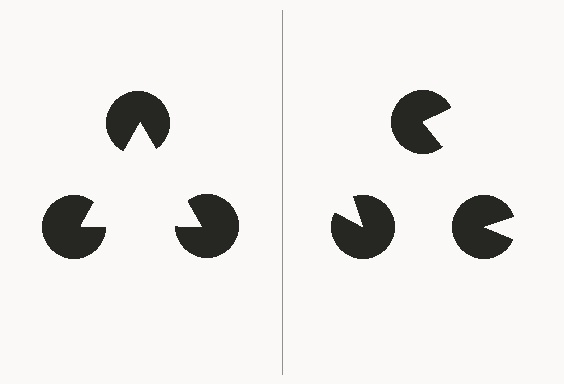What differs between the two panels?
The pac-man discs are positioned identically on both sides; only the wedge orientations differ. On the left they align to a triangle; on the right they are misaligned.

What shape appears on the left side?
An illusory triangle.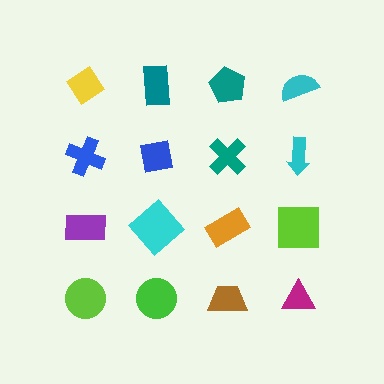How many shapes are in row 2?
4 shapes.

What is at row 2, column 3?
A teal cross.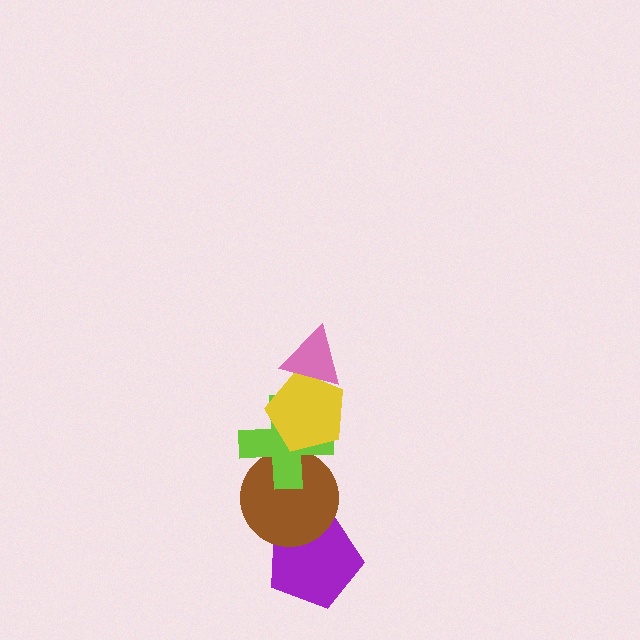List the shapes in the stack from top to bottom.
From top to bottom: the pink triangle, the yellow pentagon, the lime cross, the brown circle, the purple pentagon.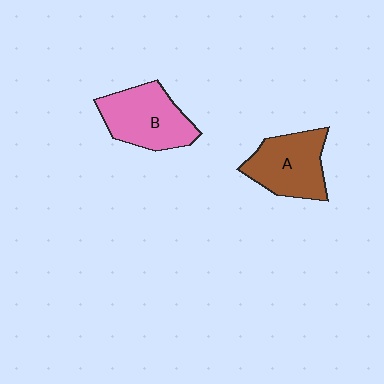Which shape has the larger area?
Shape B (pink).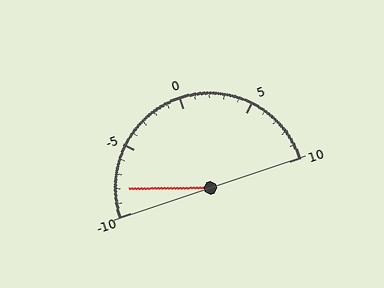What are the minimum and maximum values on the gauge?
The gauge ranges from -10 to 10.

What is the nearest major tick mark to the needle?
The nearest major tick mark is -10.